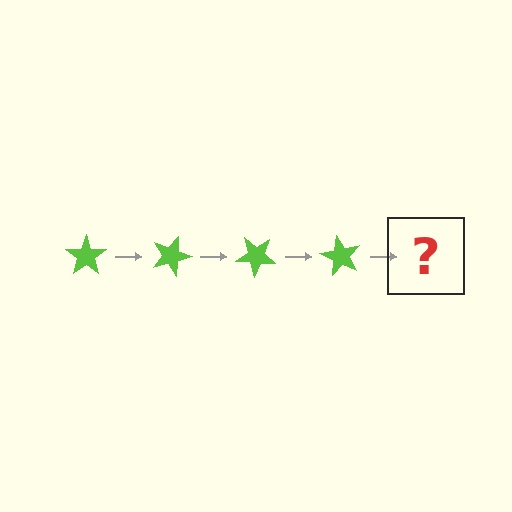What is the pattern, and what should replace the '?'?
The pattern is that the star rotates 20 degrees each step. The '?' should be a lime star rotated 80 degrees.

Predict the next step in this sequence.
The next step is a lime star rotated 80 degrees.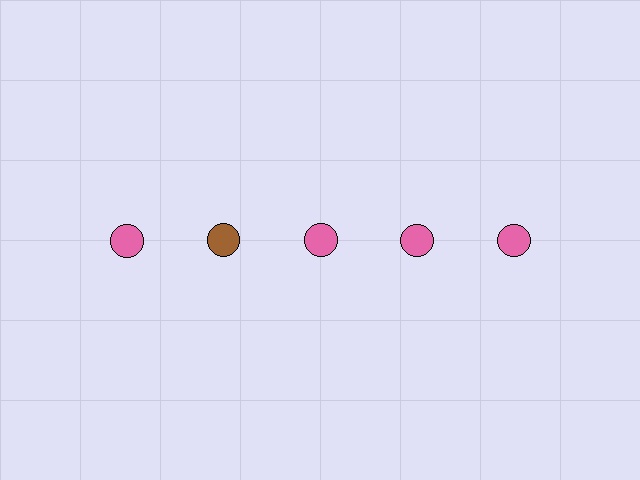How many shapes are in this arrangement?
There are 5 shapes arranged in a grid pattern.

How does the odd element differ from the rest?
It has a different color: brown instead of pink.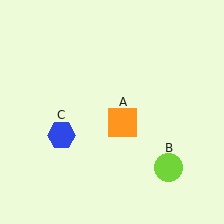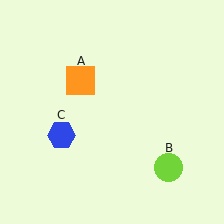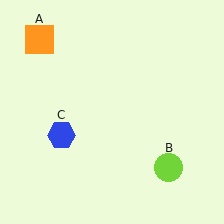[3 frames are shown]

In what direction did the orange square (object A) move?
The orange square (object A) moved up and to the left.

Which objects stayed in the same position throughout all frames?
Lime circle (object B) and blue hexagon (object C) remained stationary.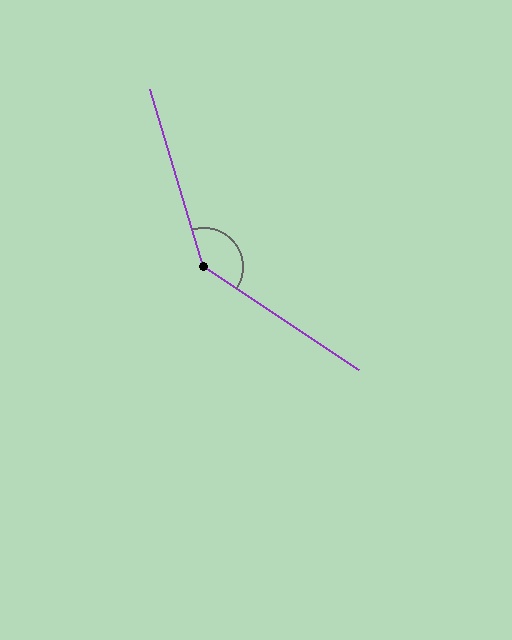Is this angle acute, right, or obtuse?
It is obtuse.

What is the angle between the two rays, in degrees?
Approximately 140 degrees.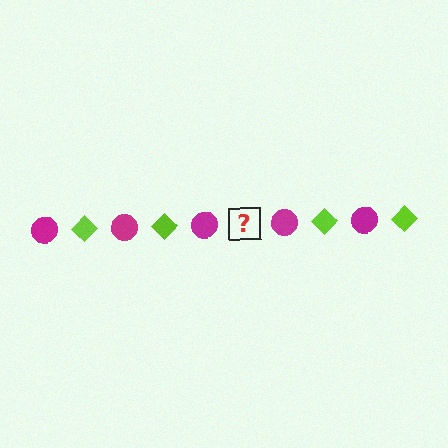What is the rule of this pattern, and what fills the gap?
The rule is that the pattern alternates between magenta circle and lime diamond. The gap should be filled with a lime diamond.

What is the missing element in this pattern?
The missing element is a lime diamond.